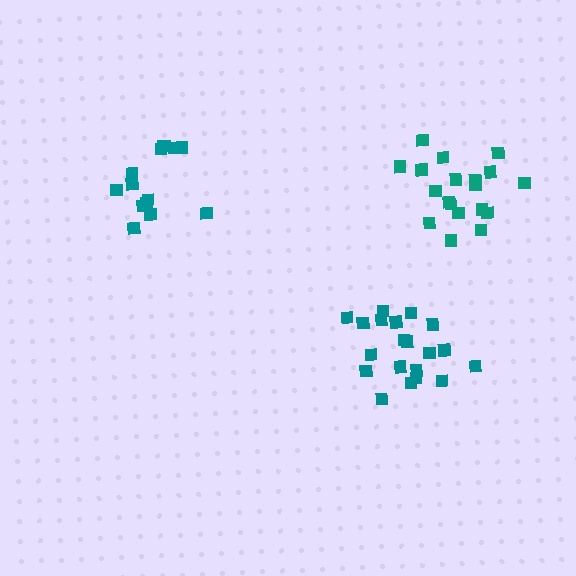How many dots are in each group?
Group 1: 19 dots, Group 2: 14 dots, Group 3: 20 dots (53 total).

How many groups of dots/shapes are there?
There are 3 groups.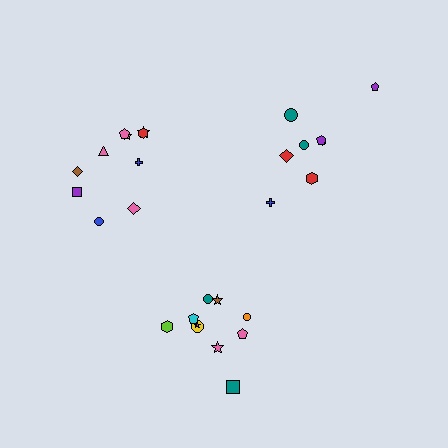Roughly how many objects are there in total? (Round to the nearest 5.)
Roughly 30 objects in total.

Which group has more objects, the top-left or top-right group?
The top-left group.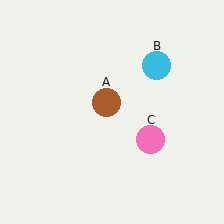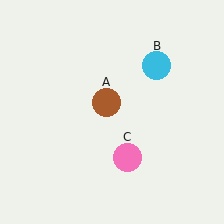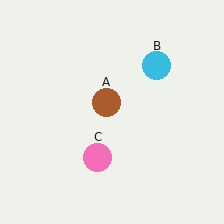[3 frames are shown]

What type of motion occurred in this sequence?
The pink circle (object C) rotated clockwise around the center of the scene.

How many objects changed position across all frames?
1 object changed position: pink circle (object C).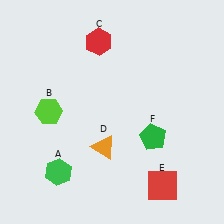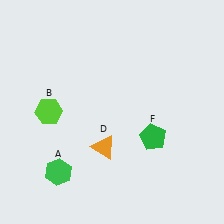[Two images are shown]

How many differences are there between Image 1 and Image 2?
There are 2 differences between the two images.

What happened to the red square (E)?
The red square (E) was removed in Image 2. It was in the bottom-right area of Image 1.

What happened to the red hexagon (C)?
The red hexagon (C) was removed in Image 2. It was in the top-left area of Image 1.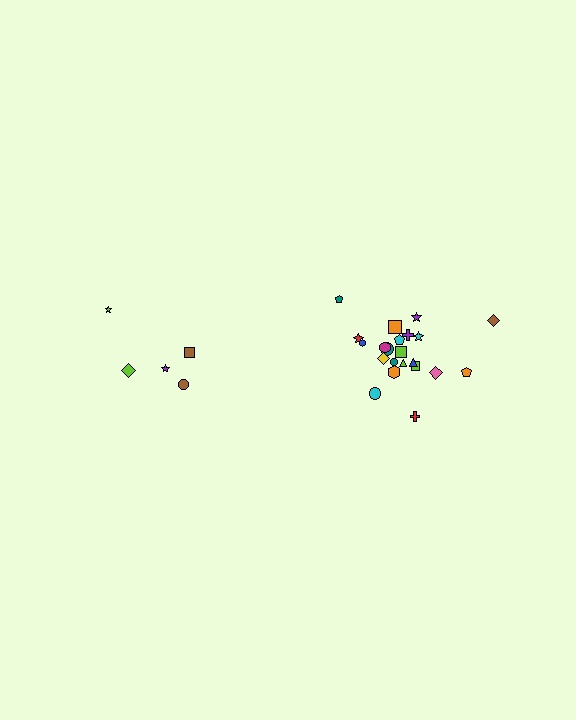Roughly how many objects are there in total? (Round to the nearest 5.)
Roughly 25 objects in total.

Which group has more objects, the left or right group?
The right group.